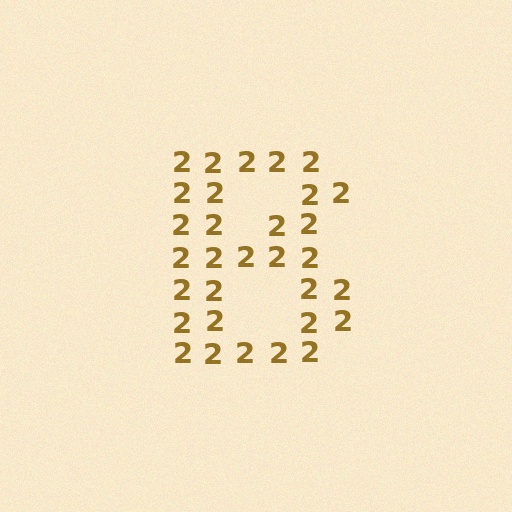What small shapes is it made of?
It is made of small digit 2's.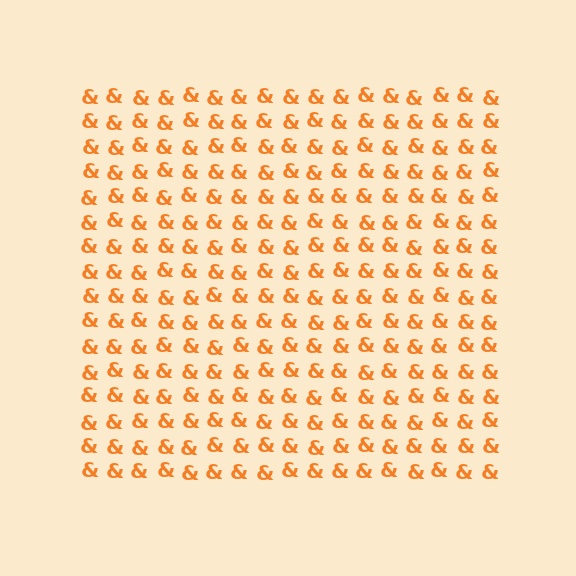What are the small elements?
The small elements are ampersands.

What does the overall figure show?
The overall figure shows a square.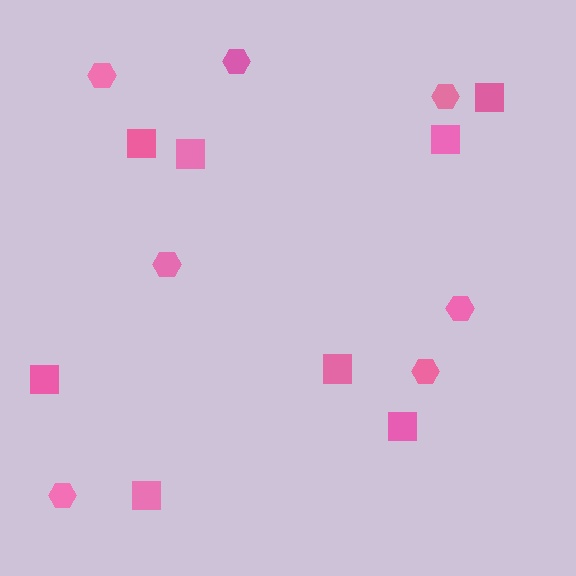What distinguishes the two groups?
There are 2 groups: one group of squares (8) and one group of hexagons (7).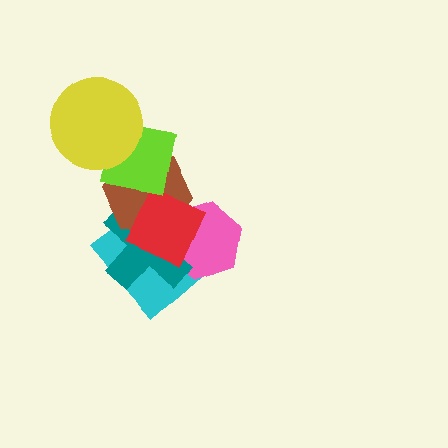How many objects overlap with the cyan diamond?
4 objects overlap with the cyan diamond.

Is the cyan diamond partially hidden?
Yes, it is partially covered by another shape.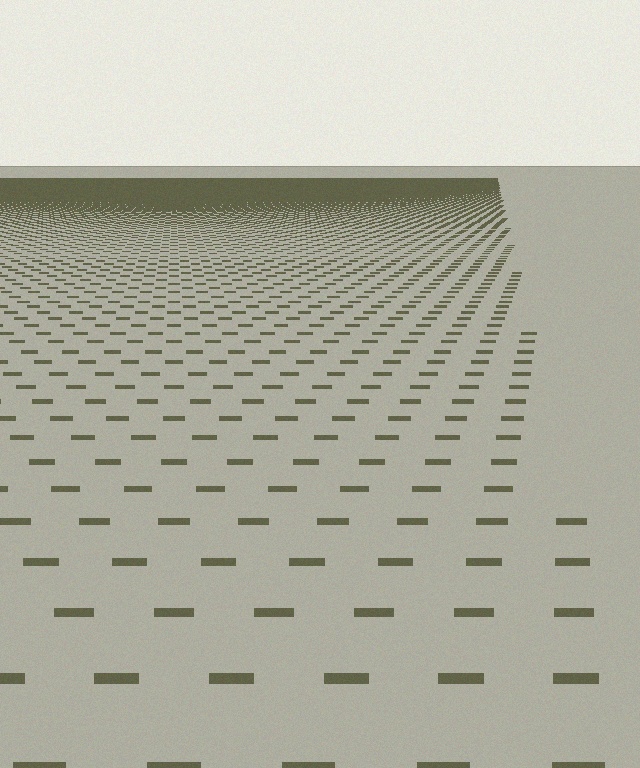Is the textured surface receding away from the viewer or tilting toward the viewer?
The surface is receding away from the viewer. Texture elements get smaller and denser toward the top.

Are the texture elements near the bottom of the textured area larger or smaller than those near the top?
Larger. Near the bottom, elements are closer to the viewer and appear at a bigger on-screen size.